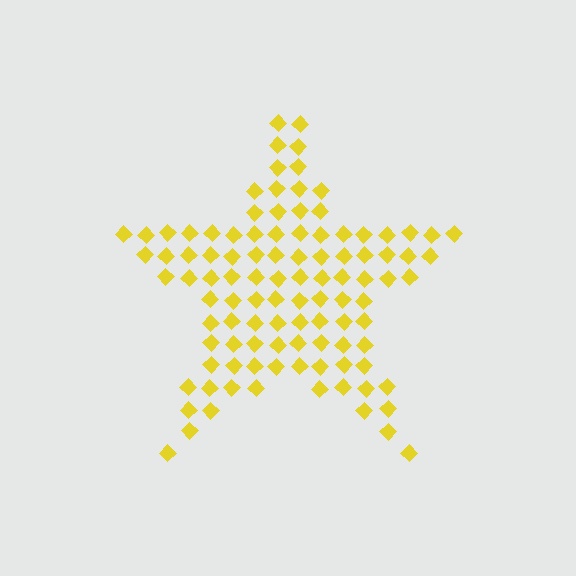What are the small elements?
The small elements are diamonds.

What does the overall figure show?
The overall figure shows a star.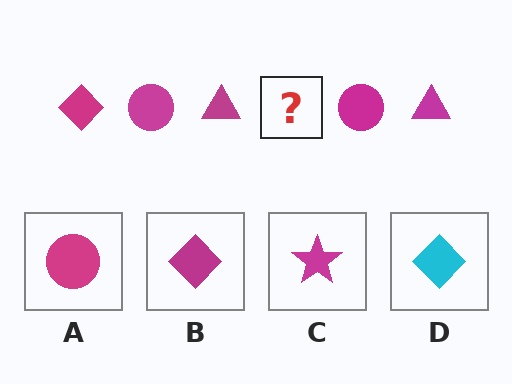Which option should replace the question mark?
Option B.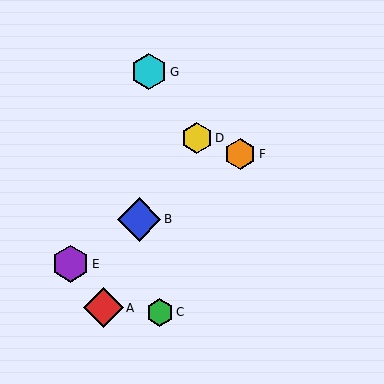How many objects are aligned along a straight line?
3 objects (B, E, F) are aligned along a straight line.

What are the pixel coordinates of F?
Object F is at (240, 154).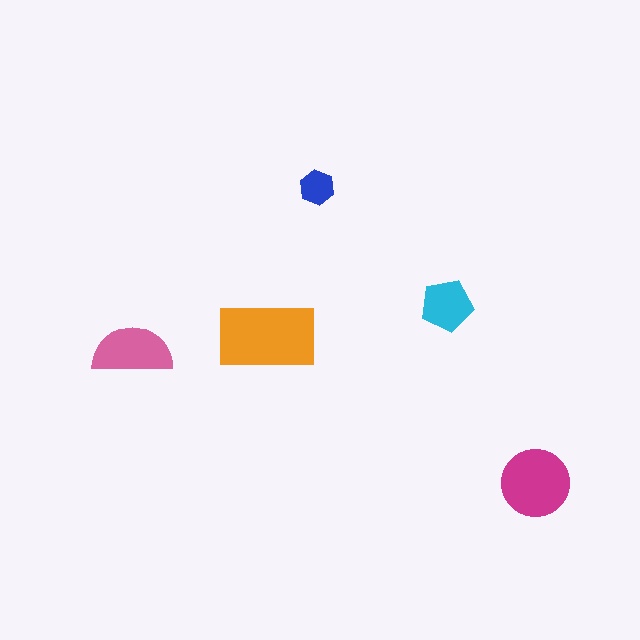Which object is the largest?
The orange rectangle.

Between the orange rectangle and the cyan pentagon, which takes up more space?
The orange rectangle.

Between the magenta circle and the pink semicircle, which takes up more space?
The magenta circle.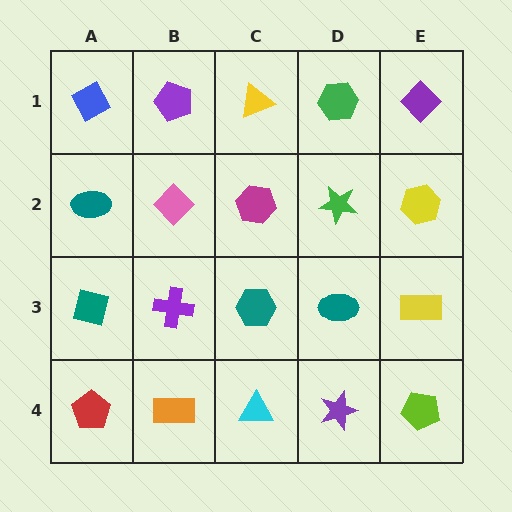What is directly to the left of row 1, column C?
A purple pentagon.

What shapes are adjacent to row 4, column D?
A teal ellipse (row 3, column D), a cyan triangle (row 4, column C), a lime pentagon (row 4, column E).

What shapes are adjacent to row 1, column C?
A magenta hexagon (row 2, column C), a purple pentagon (row 1, column B), a green hexagon (row 1, column D).